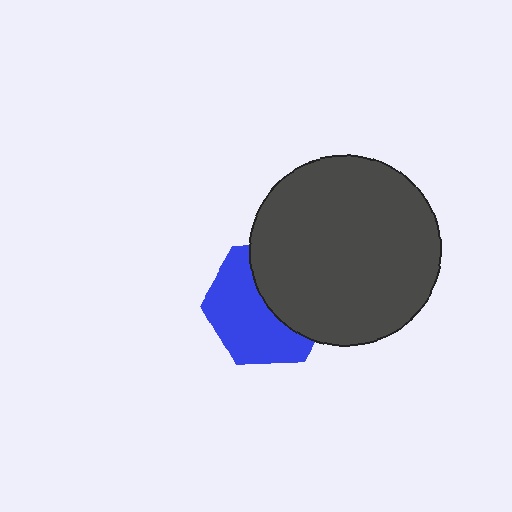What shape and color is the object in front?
The object in front is a dark gray circle.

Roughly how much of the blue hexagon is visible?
About half of it is visible (roughly 55%).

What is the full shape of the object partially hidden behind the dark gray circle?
The partially hidden object is a blue hexagon.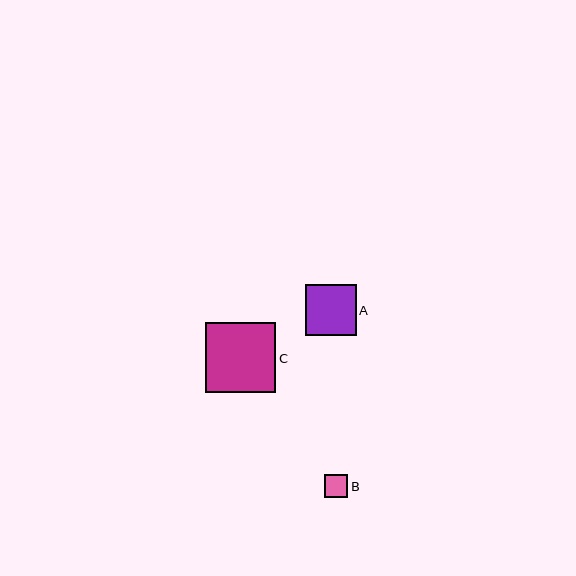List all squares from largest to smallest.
From largest to smallest: C, A, B.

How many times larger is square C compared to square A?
Square C is approximately 1.4 times the size of square A.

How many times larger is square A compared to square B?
Square A is approximately 2.2 times the size of square B.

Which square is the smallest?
Square B is the smallest with a size of approximately 23 pixels.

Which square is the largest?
Square C is the largest with a size of approximately 70 pixels.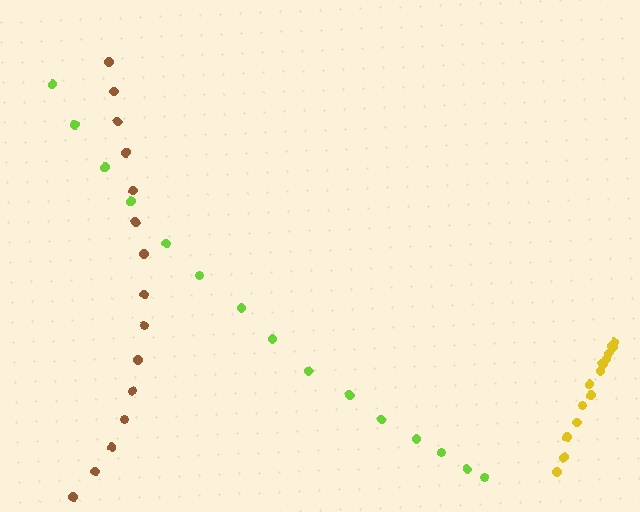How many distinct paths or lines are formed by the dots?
There are 3 distinct paths.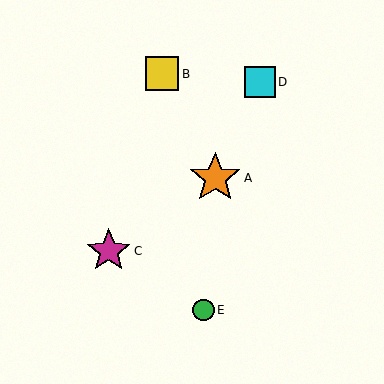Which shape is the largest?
The orange star (labeled A) is the largest.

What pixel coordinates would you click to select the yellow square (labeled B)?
Click at (162, 74) to select the yellow square B.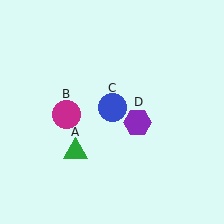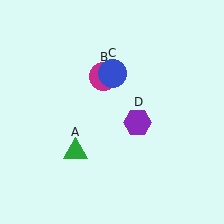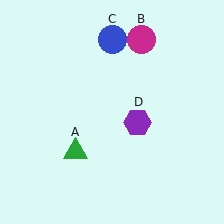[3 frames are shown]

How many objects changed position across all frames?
2 objects changed position: magenta circle (object B), blue circle (object C).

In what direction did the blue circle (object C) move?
The blue circle (object C) moved up.